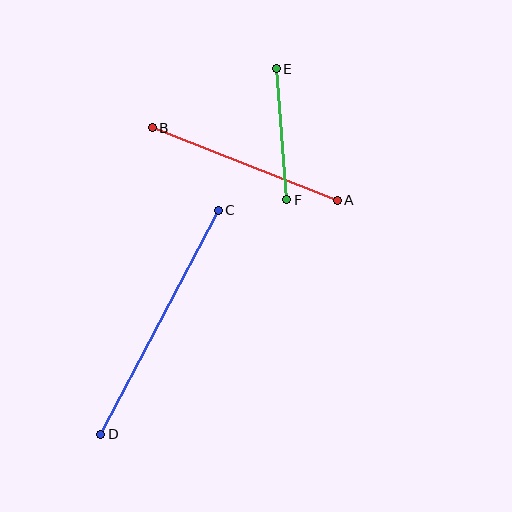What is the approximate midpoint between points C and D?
The midpoint is at approximately (160, 322) pixels.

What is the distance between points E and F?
The distance is approximately 131 pixels.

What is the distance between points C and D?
The distance is approximately 253 pixels.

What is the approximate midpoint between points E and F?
The midpoint is at approximately (281, 134) pixels.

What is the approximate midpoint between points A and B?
The midpoint is at approximately (245, 164) pixels.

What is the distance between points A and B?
The distance is approximately 199 pixels.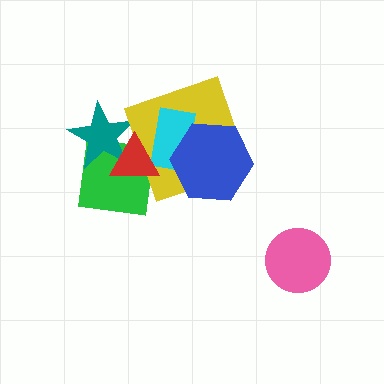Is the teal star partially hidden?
Yes, it is partially covered by another shape.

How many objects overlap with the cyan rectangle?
3 objects overlap with the cyan rectangle.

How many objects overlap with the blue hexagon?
2 objects overlap with the blue hexagon.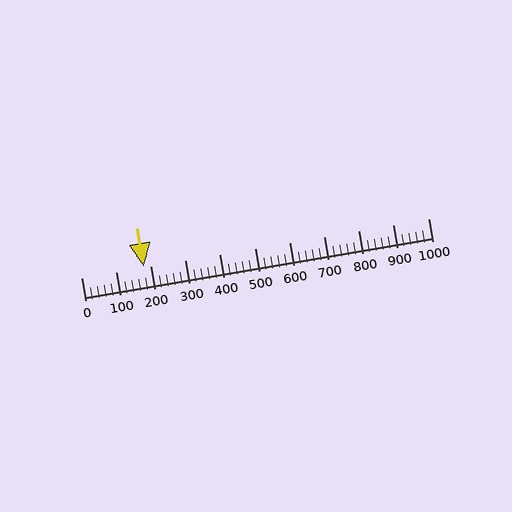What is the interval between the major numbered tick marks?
The major tick marks are spaced 100 units apart.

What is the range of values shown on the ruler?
The ruler shows values from 0 to 1000.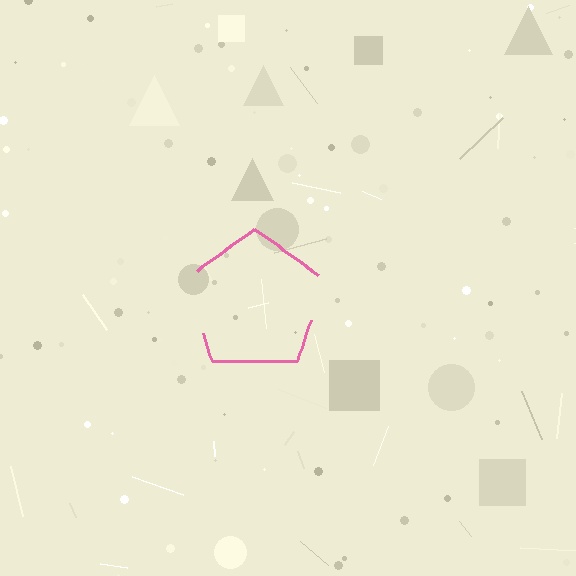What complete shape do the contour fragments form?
The contour fragments form a pentagon.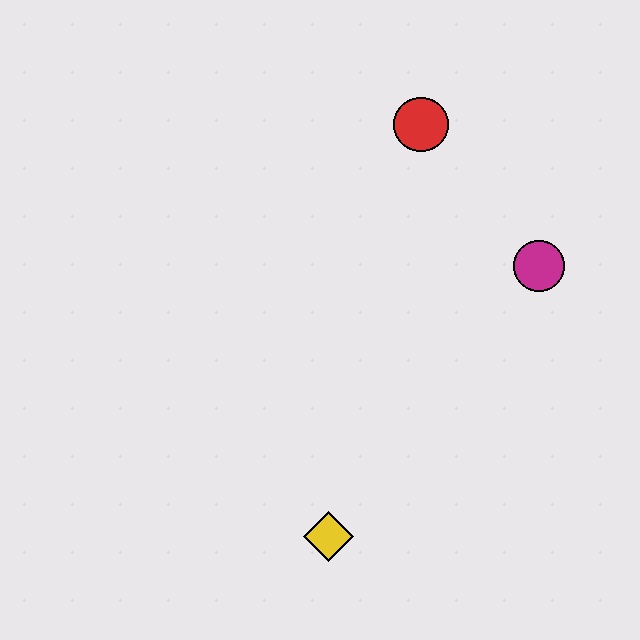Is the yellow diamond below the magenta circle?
Yes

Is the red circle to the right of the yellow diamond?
Yes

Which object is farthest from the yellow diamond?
The red circle is farthest from the yellow diamond.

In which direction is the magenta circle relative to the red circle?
The magenta circle is below the red circle.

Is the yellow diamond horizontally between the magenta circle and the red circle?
No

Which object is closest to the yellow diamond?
The magenta circle is closest to the yellow diamond.